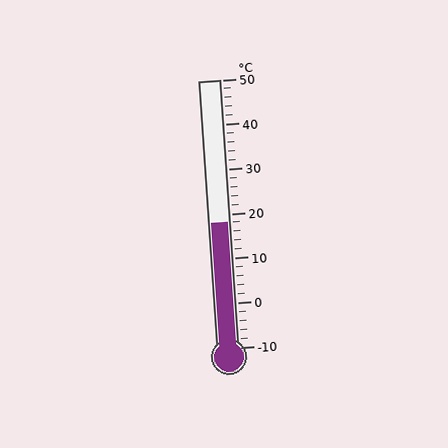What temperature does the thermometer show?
The thermometer shows approximately 18°C.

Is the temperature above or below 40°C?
The temperature is below 40°C.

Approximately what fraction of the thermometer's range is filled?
The thermometer is filled to approximately 45% of its range.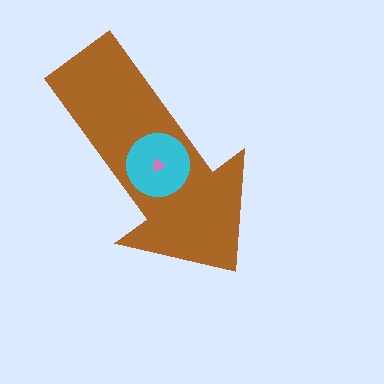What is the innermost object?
The pink triangle.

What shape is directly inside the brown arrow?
The cyan circle.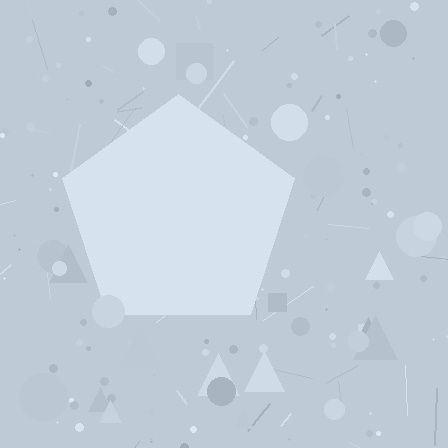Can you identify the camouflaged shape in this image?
The camouflaged shape is a pentagon.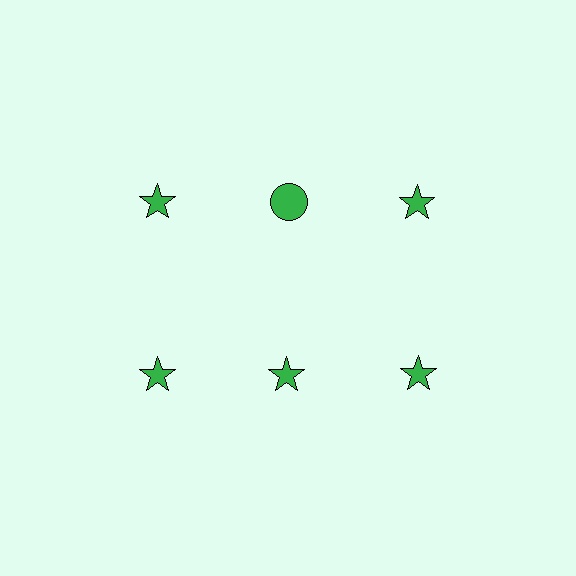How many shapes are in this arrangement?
There are 6 shapes arranged in a grid pattern.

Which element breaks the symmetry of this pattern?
The green circle in the top row, second from left column breaks the symmetry. All other shapes are green stars.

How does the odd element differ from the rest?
It has a different shape: circle instead of star.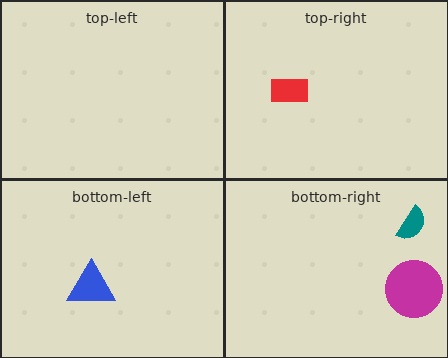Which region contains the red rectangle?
The top-right region.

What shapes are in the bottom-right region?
The magenta circle, the teal semicircle.